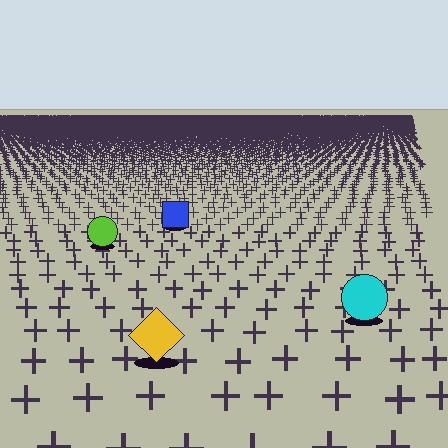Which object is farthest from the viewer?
The blue square is farthest from the viewer. It appears smaller and the ground texture around it is denser.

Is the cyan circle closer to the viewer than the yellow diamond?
No. The yellow diamond is closer — you can tell from the texture gradient: the ground texture is coarser near it.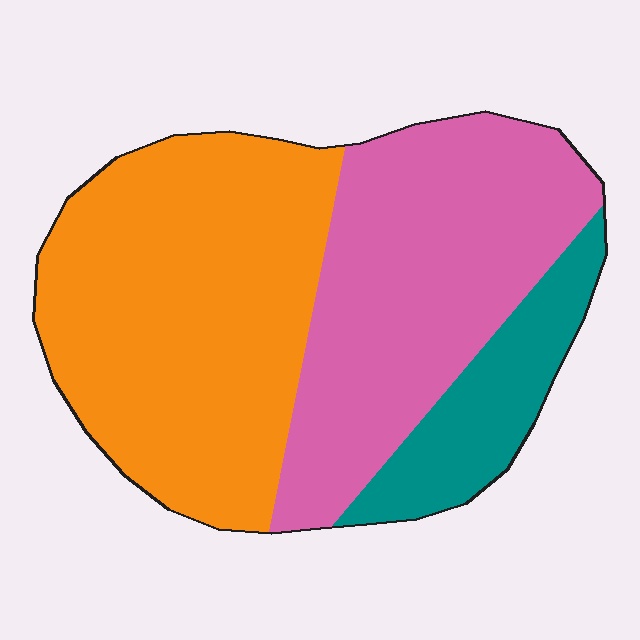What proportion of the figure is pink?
Pink takes up between a quarter and a half of the figure.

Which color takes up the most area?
Orange, at roughly 45%.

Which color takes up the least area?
Teal, at roughly 15%.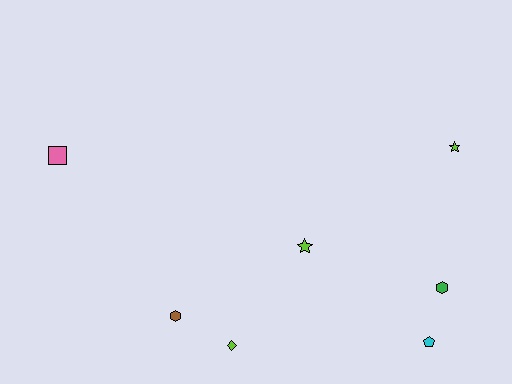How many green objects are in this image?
There is 1 green object.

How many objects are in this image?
There are 7 objects.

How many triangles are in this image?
There are no triangles.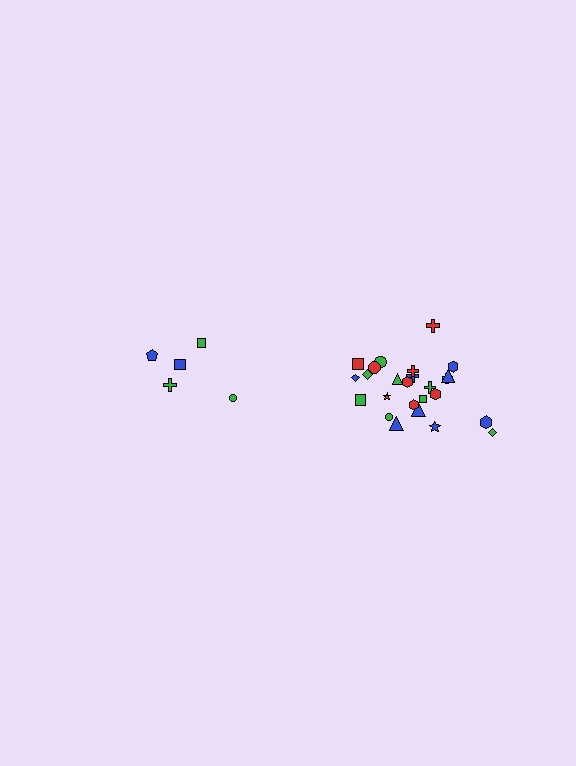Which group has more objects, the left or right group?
The right group.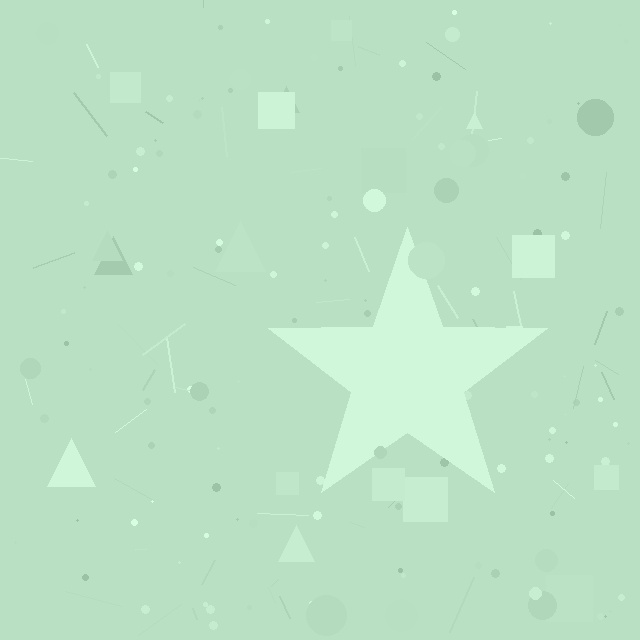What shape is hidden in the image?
A star is hidden in the image.